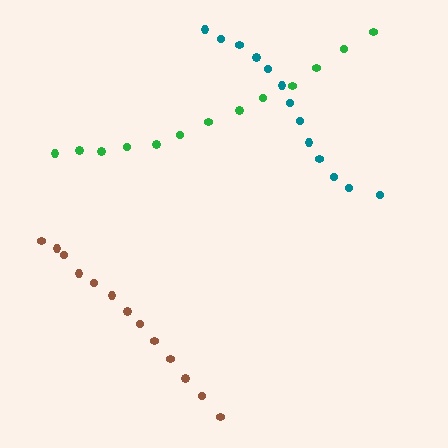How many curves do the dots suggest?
There are 3 distinct paths.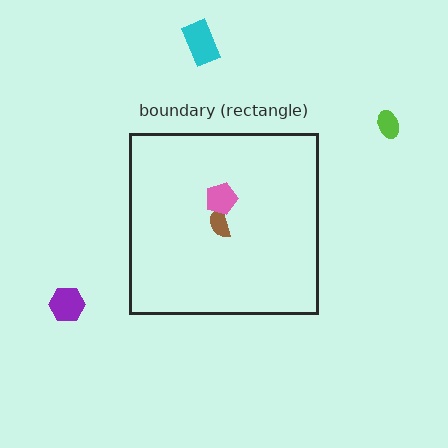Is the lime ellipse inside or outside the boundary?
Outside.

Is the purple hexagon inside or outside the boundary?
Outside.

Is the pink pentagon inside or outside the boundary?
Inside.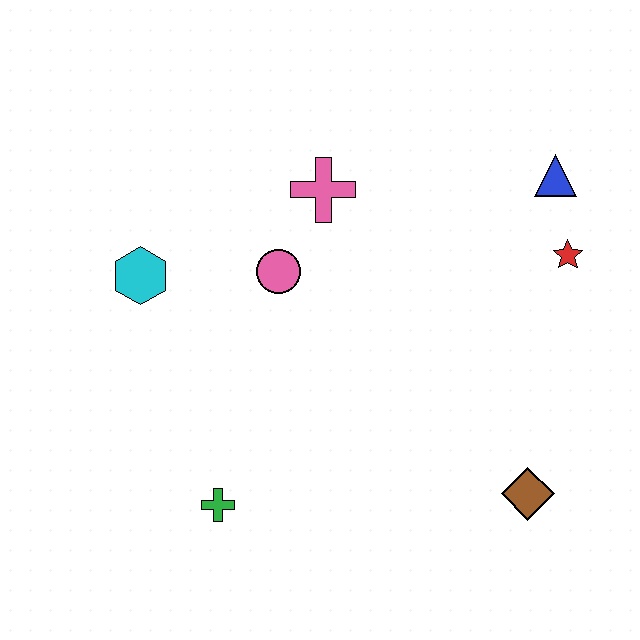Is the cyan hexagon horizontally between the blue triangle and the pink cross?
No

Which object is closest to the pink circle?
The pink cross is closest to the pink circle.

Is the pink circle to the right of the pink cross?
No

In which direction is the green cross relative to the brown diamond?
The green cross is to the left of the brown diamond.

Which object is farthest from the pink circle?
The brown diamond is farthest from the pink circle.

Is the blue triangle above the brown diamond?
Yes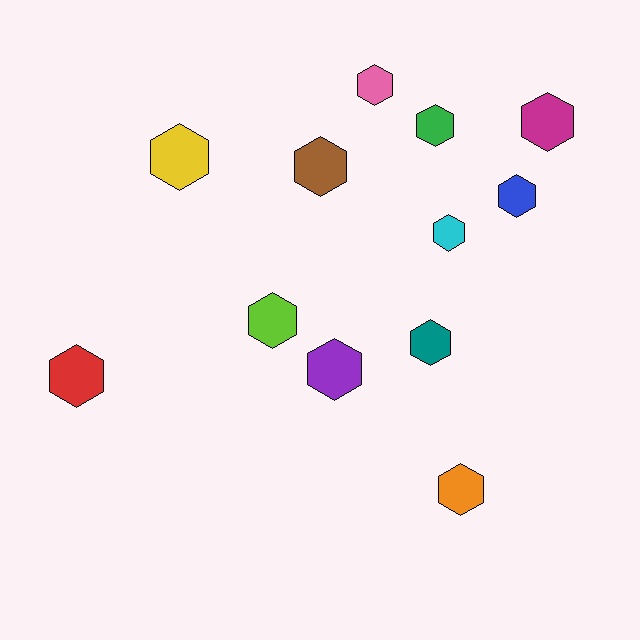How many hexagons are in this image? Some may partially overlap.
There are 12 hexagons.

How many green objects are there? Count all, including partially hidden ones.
There is 1 green object.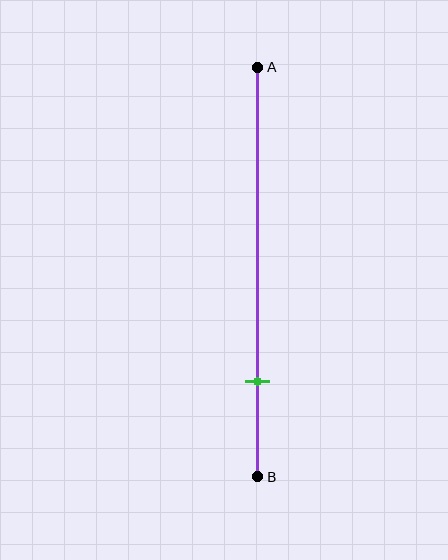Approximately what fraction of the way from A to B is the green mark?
The green mark is approximately 75% of the way from A to B.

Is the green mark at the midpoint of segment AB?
No, the mark is at about 75% from A, not at the 50% midpoint.